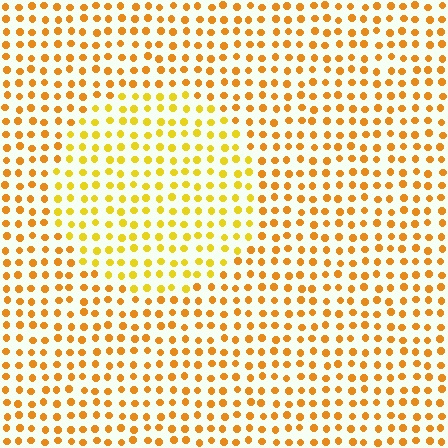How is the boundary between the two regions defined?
The boundary is defined purely by a slight shift in hue (about 22 degrees). Spacing, size, and orientation are identical on both sides.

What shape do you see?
I see a circle.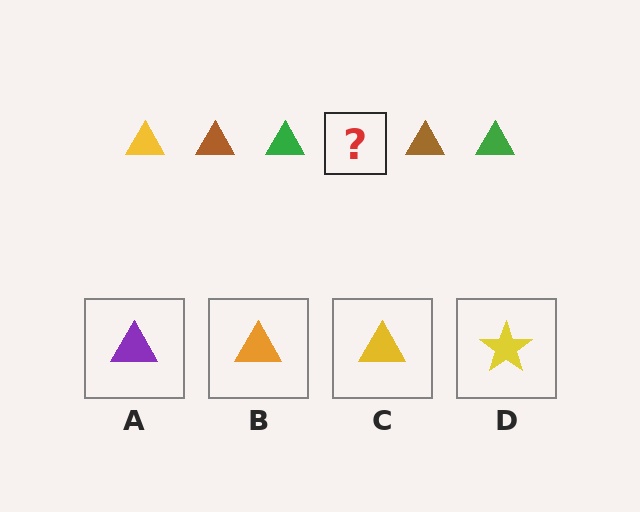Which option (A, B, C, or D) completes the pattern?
C.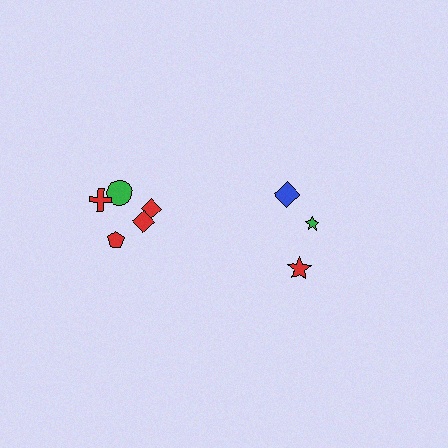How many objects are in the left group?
There are 5 objects.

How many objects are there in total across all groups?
There are 8 objects.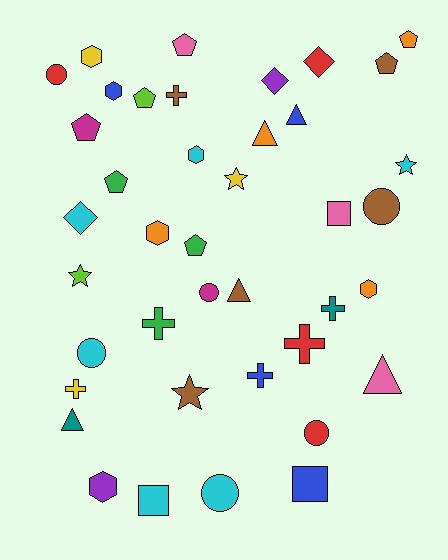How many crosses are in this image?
There are 6 crosses.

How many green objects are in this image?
There are 3 green objects.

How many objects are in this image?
There are 40 objects.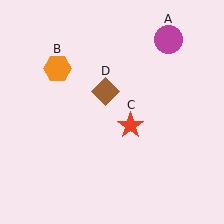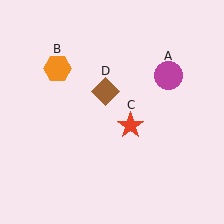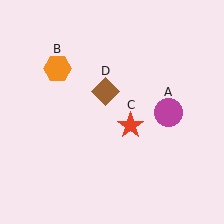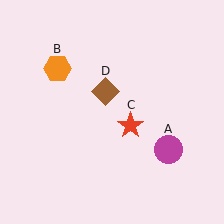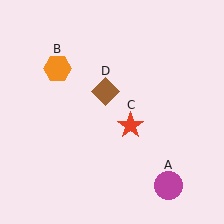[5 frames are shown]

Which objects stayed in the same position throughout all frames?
Orange hexagon (object B) and red star (object C) and brown diamond (object D) remained stationary.